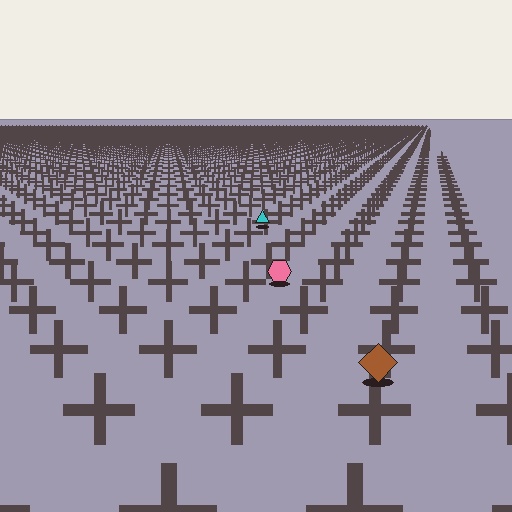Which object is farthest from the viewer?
The cyan triangle is farthest from the viewer. It appears smaller and the ground texture around it is denser.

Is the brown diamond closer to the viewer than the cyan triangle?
Yes. The brown diamond is closer — you can tell from the texture gradient: the ground texture is coarser near it.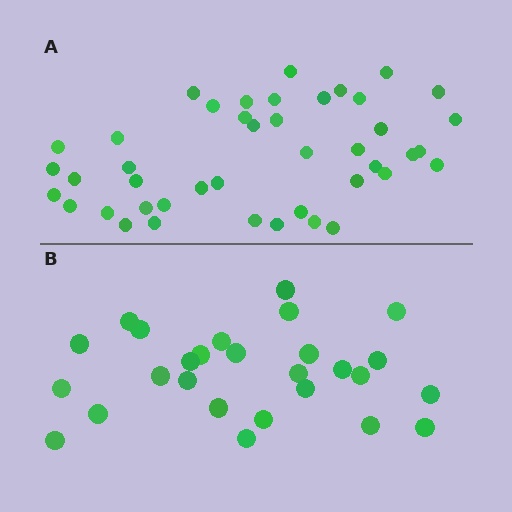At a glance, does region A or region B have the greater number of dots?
Region A (the top region) has more dots.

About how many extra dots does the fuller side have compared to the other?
Region A has approximately 15 more dots than region B.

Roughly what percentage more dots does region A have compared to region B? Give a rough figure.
About 60% more.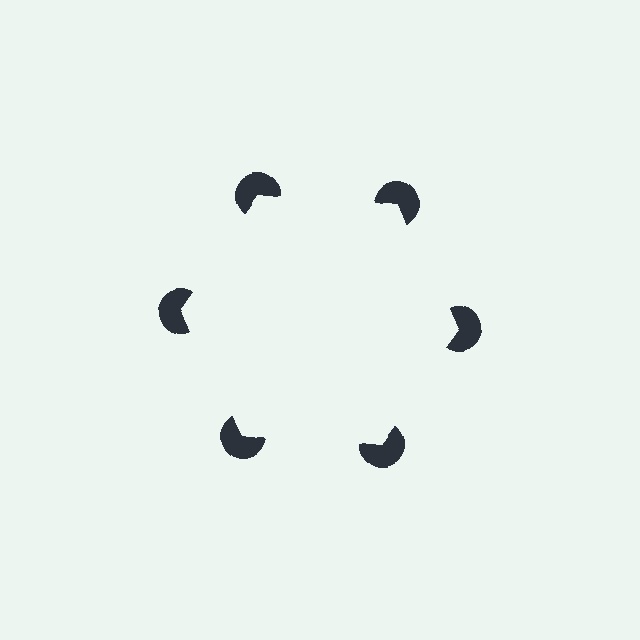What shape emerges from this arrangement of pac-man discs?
An illusory hexagon — its edges are inferred from the aligned wedge cuts in the pac-man discs, not physically drawn.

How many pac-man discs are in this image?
There are 6 — one at each vertex of the illusory hexagon.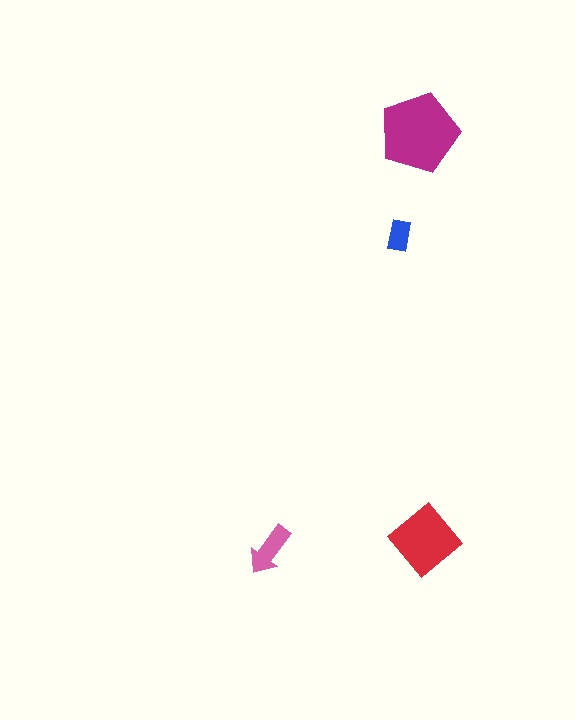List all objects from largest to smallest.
The magenta pentagon, the red diamond, the pink arrow, the blue rectangle.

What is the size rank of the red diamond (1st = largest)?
2nd.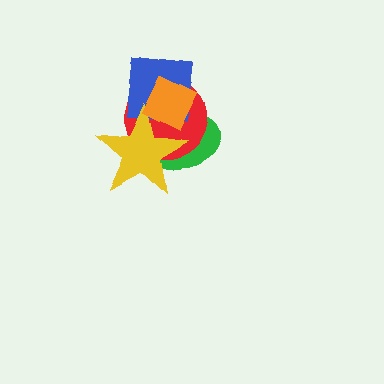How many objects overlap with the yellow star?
4 objects overlap with the yellow star.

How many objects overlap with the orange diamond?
4 objects overlap with the orange diamond.